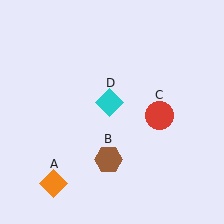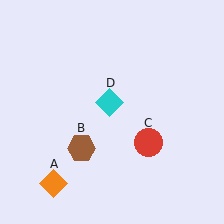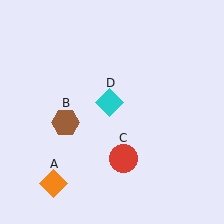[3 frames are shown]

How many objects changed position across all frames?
2 objects changed position: brown hexagon (object B), red circle (object C).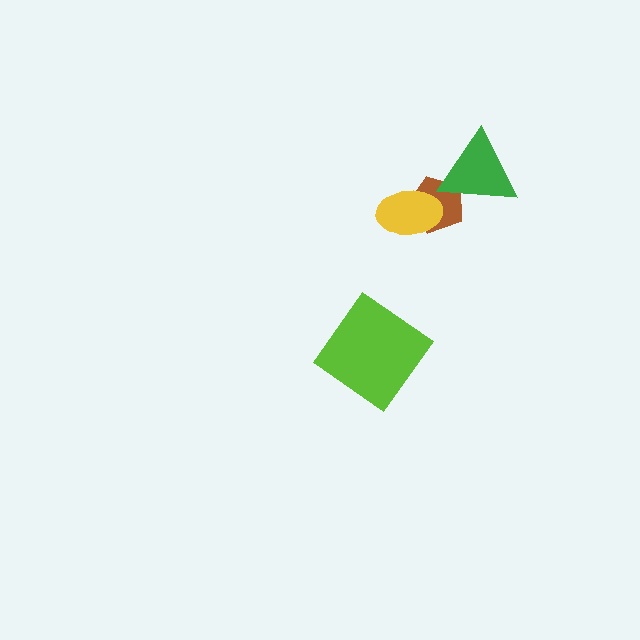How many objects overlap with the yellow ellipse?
1 object overlaps with the yellow ellipse.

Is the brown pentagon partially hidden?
Yes, it is partially covered by another shape.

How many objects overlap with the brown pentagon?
2 objects overlap with the brown pentagon.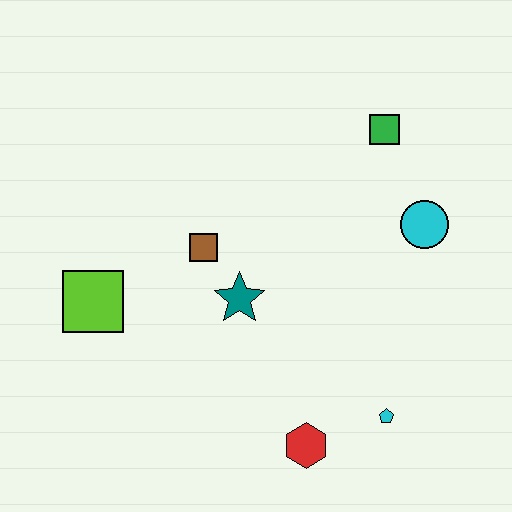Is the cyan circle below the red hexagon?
No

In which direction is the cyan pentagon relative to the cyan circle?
The cyan pentagon is below the cyan circle.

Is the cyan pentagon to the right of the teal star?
Yes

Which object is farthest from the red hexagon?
The green square is farthest from the red hexagon.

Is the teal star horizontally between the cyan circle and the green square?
No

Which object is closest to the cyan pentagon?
The red hexagon is closest to the cyan pentagon.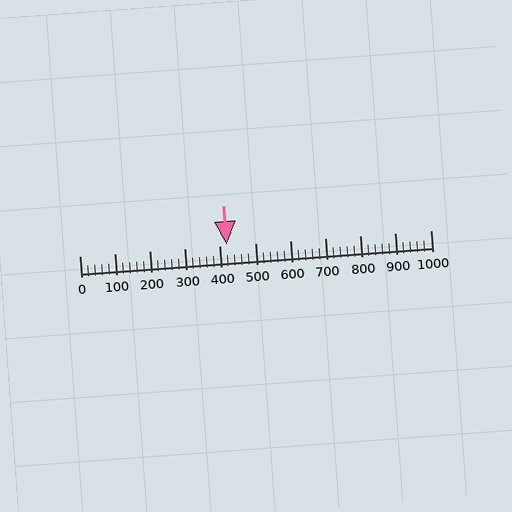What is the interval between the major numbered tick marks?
The major tick marks are spaced 100 units apart.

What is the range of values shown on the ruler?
The ruler shows values from 0 to 1000.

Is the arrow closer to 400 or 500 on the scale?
The arrow is closer to 400.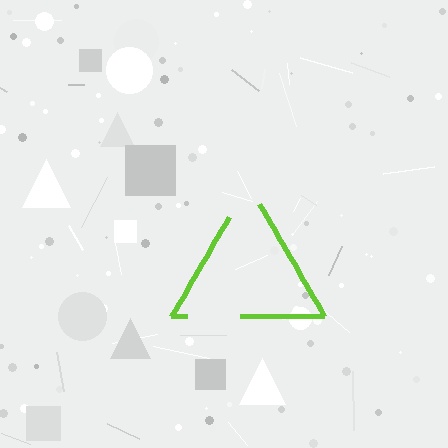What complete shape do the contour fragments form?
The contour fragments form a triangle.